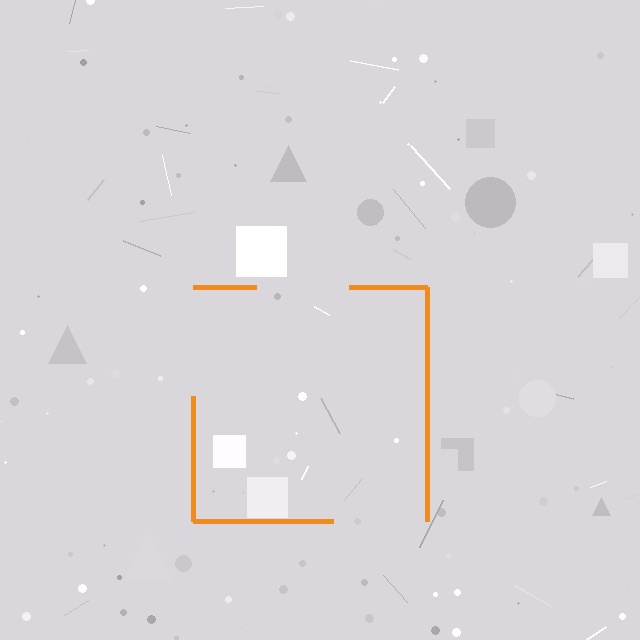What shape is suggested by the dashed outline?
The dashed outline suggests a square.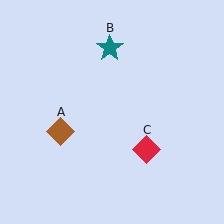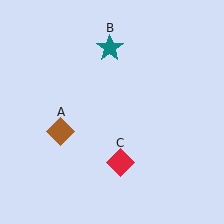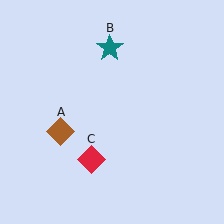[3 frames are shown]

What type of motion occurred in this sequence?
The red diamond (object C) rotated clockwise around the center of the scene.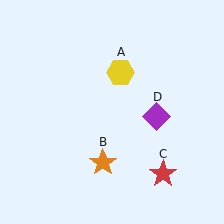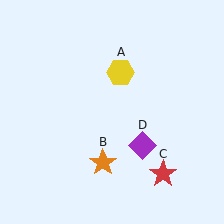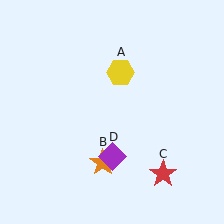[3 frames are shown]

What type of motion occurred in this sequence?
The purple diamond (object D) rotated clockwise around the center of the scene.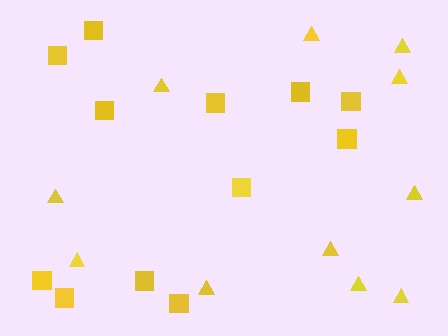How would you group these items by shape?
There are 2 groups: one group of triangles (11) and one group of squares (12).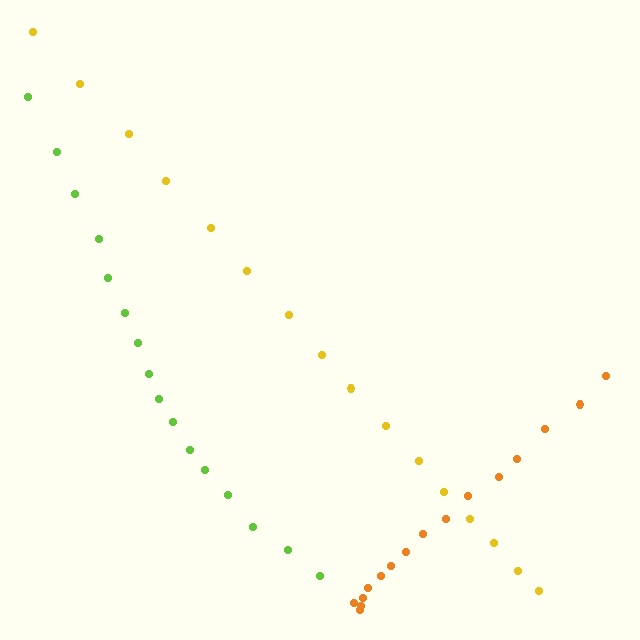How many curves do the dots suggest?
There are 3 distinct paths.